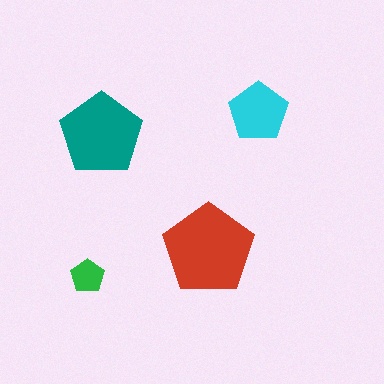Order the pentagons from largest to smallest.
the red one, the teal one, the cyan one, the green one.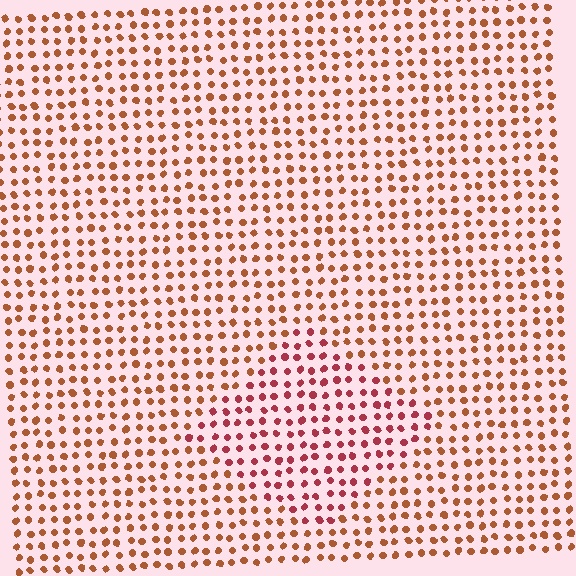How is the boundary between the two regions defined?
The boundary is defined purely by a slight shift in hue (about 30 degrees). Spacing, size, and orientation are identical on both sides.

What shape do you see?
I see a diamond.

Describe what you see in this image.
The image is filled with small brown elements in a uniform arrangement. A diamond-shaped region is visible where the elements are tinted to a slightly different hue, forming a subtle color boundary.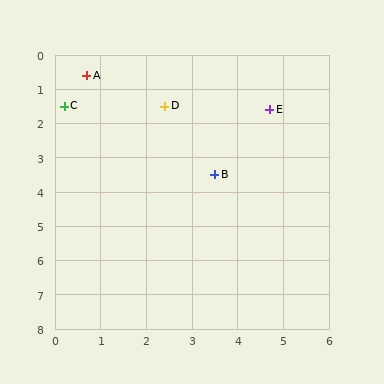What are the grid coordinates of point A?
Point A is at approximately (0.7, 0.6).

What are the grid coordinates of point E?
Point E is at approximately (4.7, 1.6).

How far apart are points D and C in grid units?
Points D and C are about 2.2 grid units apart.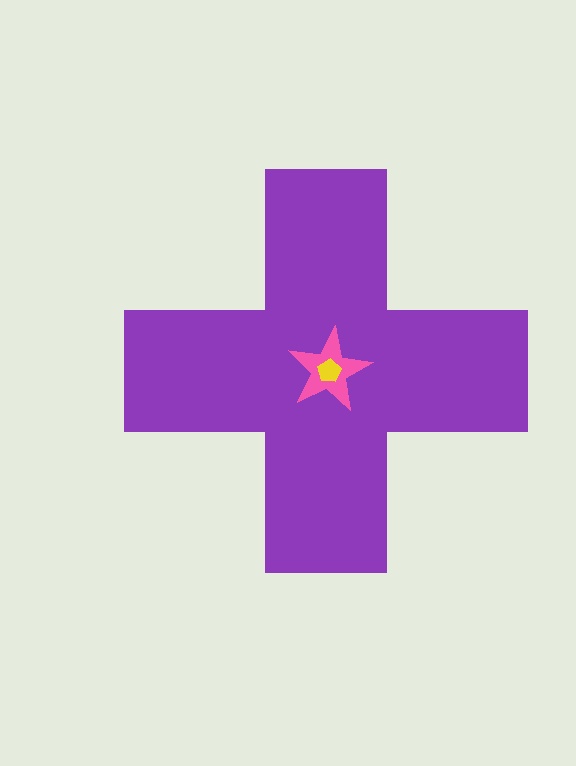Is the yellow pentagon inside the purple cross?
Yes.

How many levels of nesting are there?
3.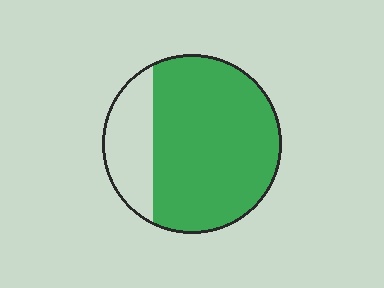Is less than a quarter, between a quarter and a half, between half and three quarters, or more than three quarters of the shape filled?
More than three quarters.